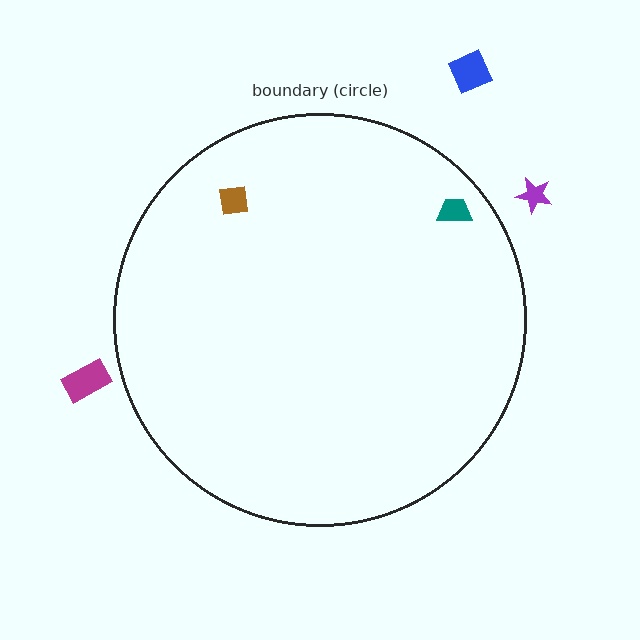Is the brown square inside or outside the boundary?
Inside.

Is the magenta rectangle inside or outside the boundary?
Outside.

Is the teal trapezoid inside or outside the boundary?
Inside.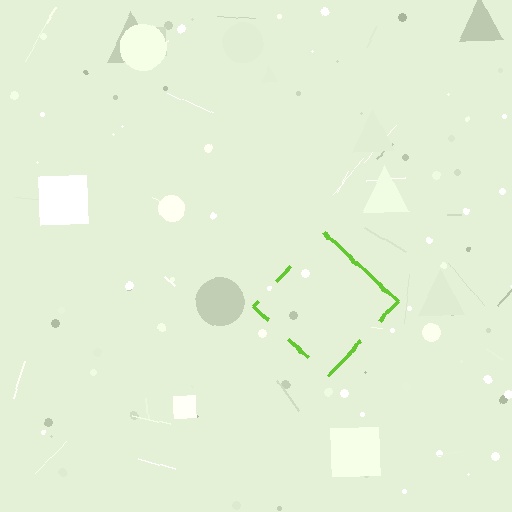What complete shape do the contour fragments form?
The contour fragments form a diamond.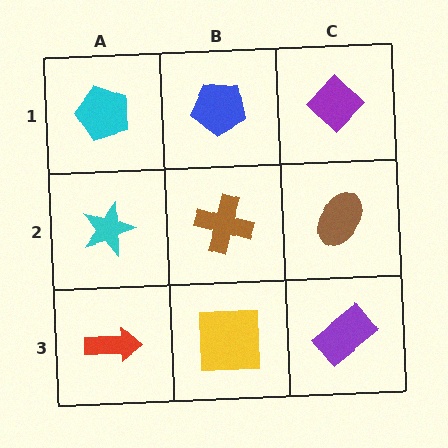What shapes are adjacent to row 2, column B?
A blue pentagon (row 1, column B), a yellow square (row 3, column B), a cyan star (row 2, column A), a brown ellipse (row 2, column C).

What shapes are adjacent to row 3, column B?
A brown cross (row 2, column B), a red arrow (row 3, column A), a purple rectangle (row 3, column C).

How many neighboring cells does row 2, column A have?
3.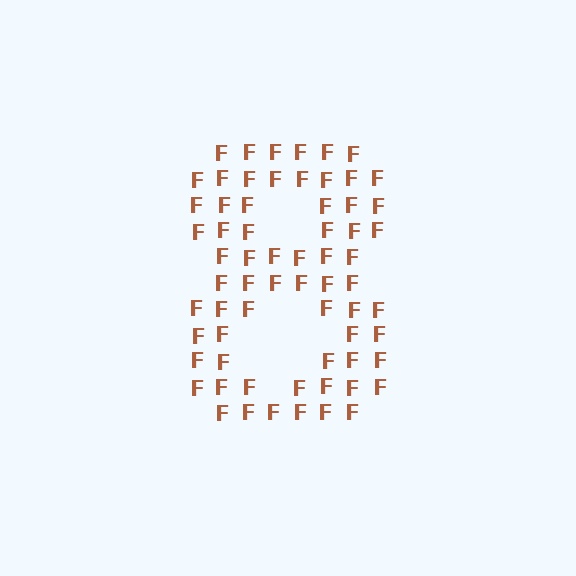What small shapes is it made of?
It is made of small letter F's.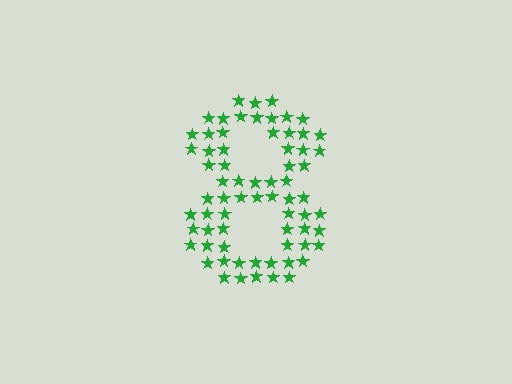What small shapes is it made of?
It is made of small stars.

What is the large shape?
The large shape is the digit 8.